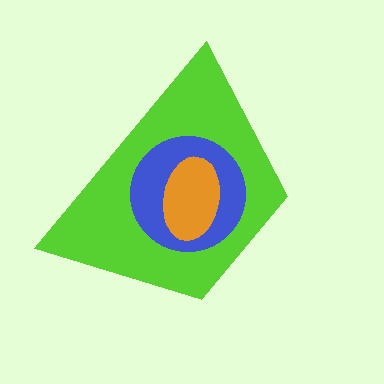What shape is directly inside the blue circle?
The orange ellipse.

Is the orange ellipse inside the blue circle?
Yes.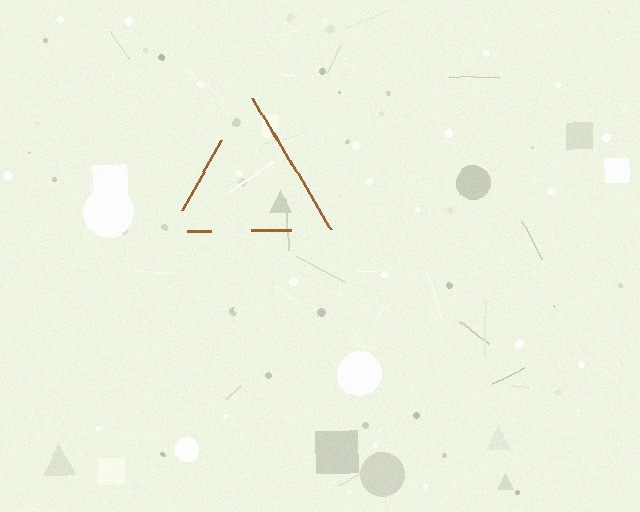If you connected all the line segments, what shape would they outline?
They would outline a triangle.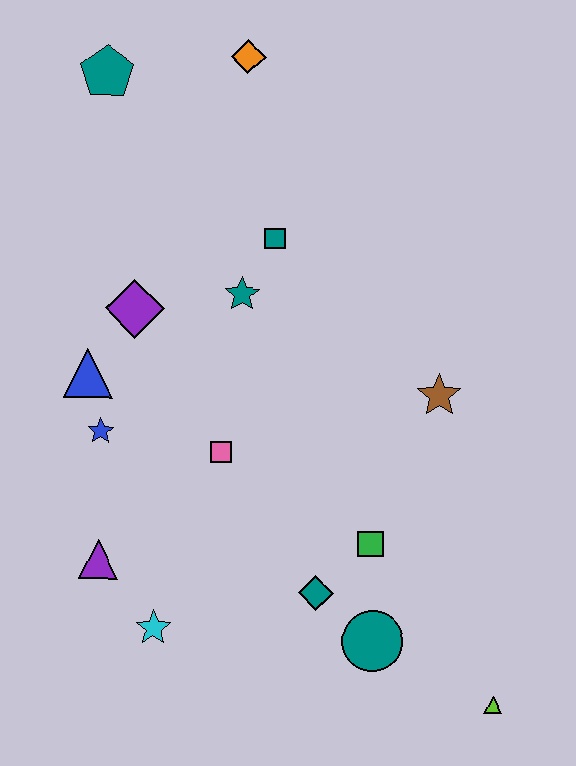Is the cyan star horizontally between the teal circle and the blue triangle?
Yes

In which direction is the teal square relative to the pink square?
The teal square is above the pink square.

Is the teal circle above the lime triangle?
Yes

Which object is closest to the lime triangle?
The teal circle is closest to the lime triangle.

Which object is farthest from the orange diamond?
The lime triangle is farthest from the orange diamond.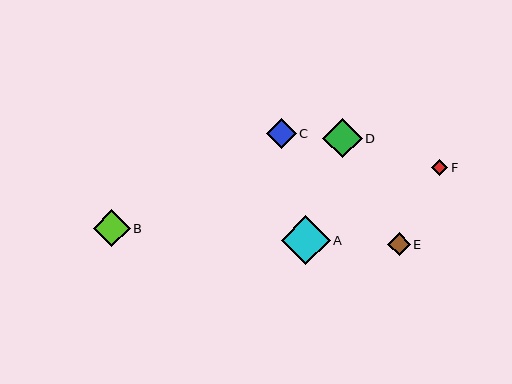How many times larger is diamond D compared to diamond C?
Diamond D is approximately 1.3 times the size of diamond C.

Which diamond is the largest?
Diamond A is the largest with a size of approximately 48 pixels.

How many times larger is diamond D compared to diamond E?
Diamond D is approximately 1.8 times the size of diamond E.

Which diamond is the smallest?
Diamond F is the smallest with a size of approximately 16 pixels.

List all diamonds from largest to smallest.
From largest to smallest: A, D, B, C, E, F.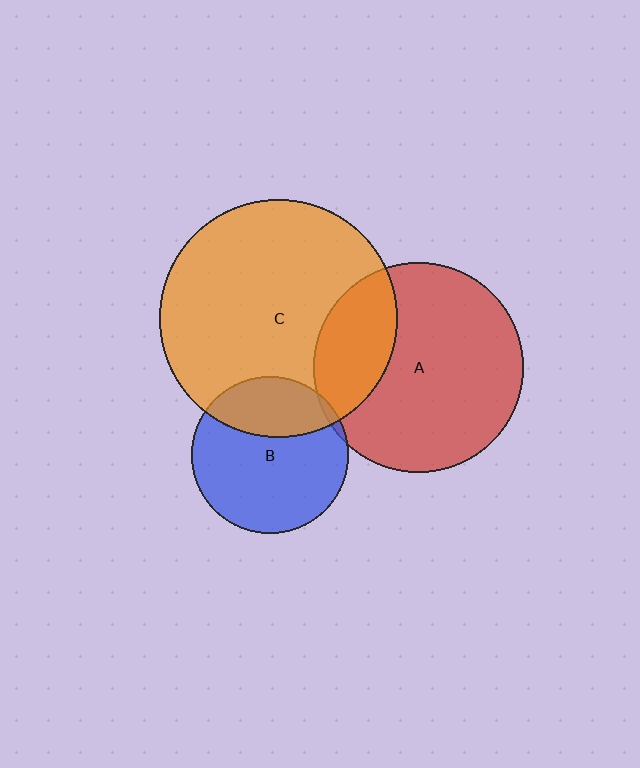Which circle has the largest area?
Circle C (orange).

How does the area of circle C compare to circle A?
Approximately 1.3 times.